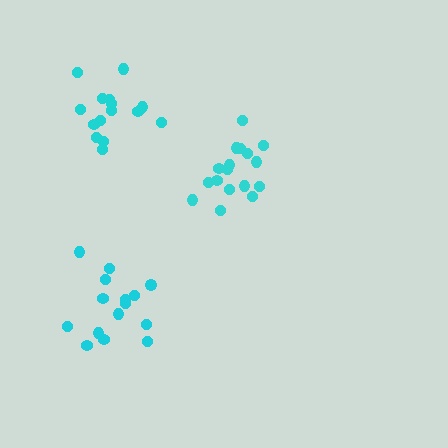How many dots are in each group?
Group 1: 15 dots, Group 2: 17 dots, Group 3: 15 dots (47 total).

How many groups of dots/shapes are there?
There are 3 groups.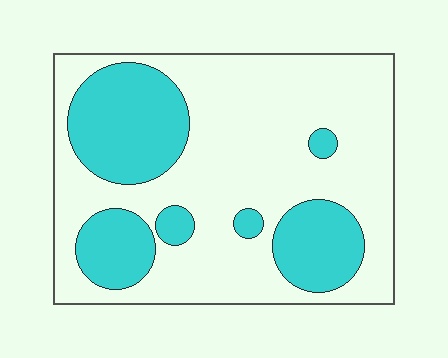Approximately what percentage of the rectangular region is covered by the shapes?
Approximately 30%.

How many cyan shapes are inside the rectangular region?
6.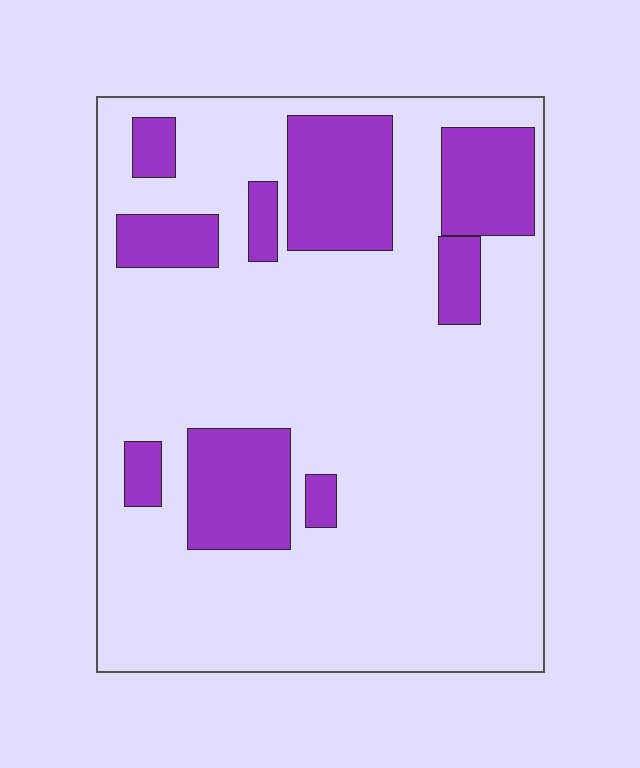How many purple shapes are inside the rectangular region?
9.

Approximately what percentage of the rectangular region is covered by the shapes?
Approximately 20%.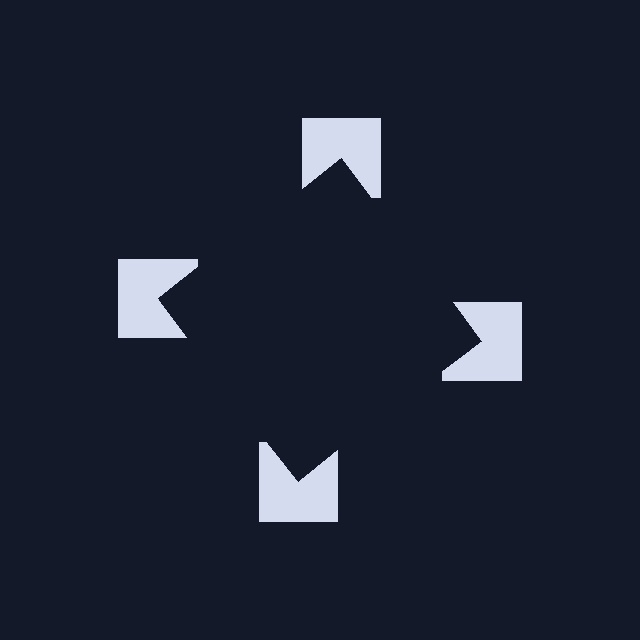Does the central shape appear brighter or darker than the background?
It typically appears slightly darker than the background, even though no actual brightness change is drawn.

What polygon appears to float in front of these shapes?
An illusory square — its edges are inferred from the aligned wedge cuts in the notched squares, not physically drawn.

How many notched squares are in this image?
There are 4 — one at each vertex of the illusory square.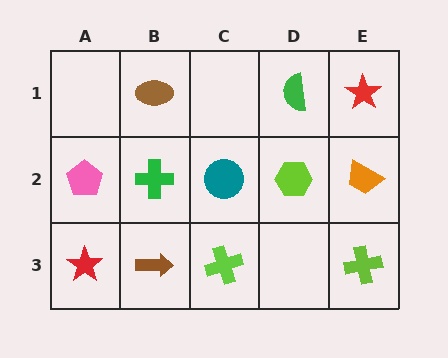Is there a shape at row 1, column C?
No, that cell is empty.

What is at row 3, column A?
A red star.